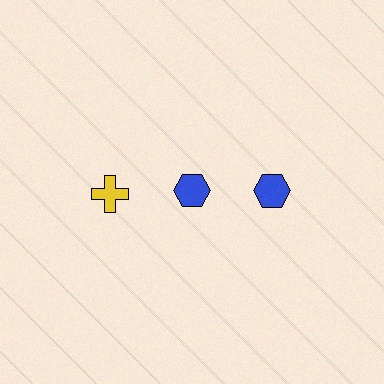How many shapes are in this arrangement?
There are 3 shapes arranged in a grid pattern.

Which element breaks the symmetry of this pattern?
The yellow cross in the top row, leftmost column breaks the symmetry. All other shapes are blue hexagons.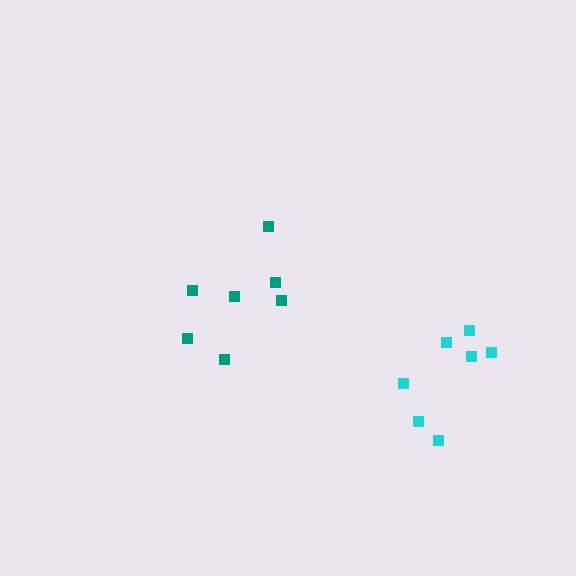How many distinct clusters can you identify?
There are 2 distinct clusters.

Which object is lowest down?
The cyan cluster is bottommost.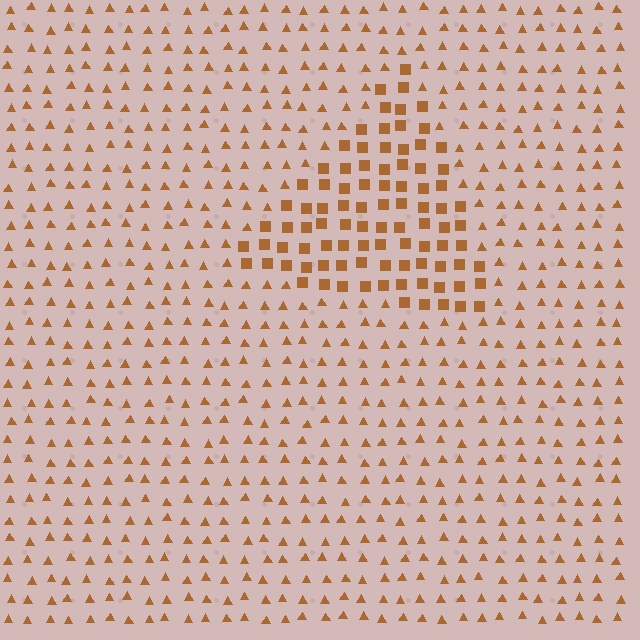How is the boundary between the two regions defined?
The boundary is defined by a change in element shape: squares inside vs. triangles outside. All elements share the same color and spacing.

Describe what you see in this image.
The image is filled with small brown elements arranged in a uniform grid. A triangle-shaped region contains squares, while the surrounding area contains triangles. The boundary is defined purely by the change in element shape.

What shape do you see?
I see a triangle.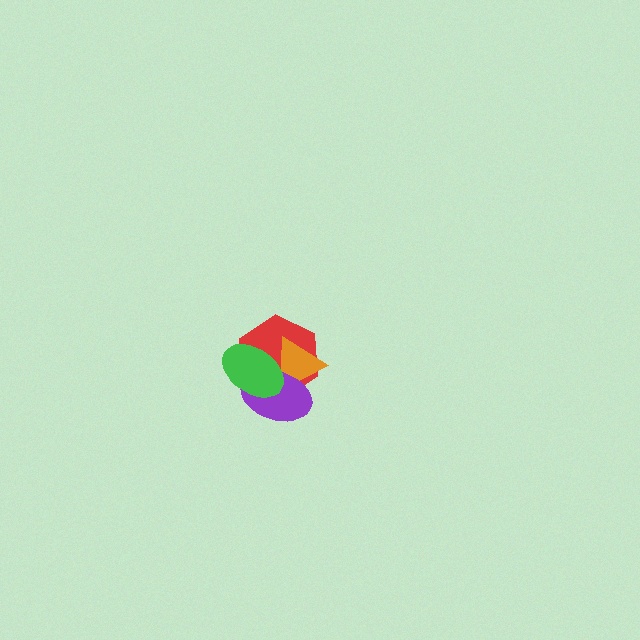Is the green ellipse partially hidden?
No, no other shape covers it.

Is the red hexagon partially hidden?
Yes, it is partially covered by another shape.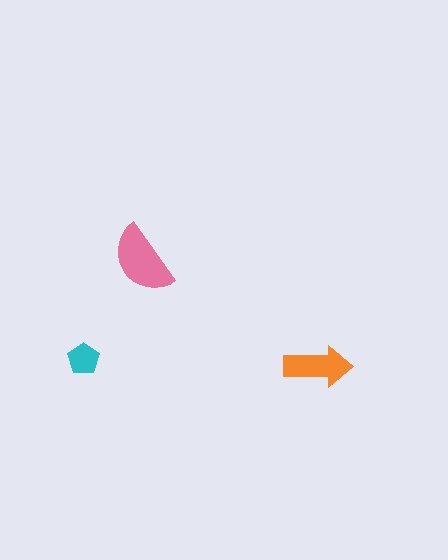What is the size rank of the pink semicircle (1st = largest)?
1st.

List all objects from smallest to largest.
The cyan pentagon, the orange arrow, the pink semicircle.